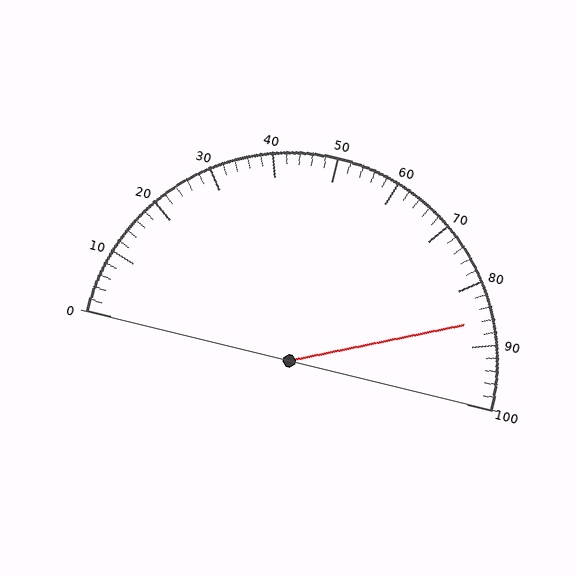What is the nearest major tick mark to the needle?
The nearest major tick mark is 90.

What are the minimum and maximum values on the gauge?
The gauge ranges from 0 to 100.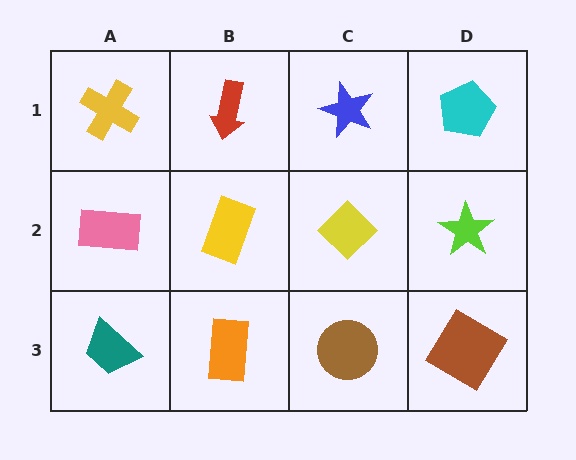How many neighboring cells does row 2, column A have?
3.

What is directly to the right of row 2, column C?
A lime star.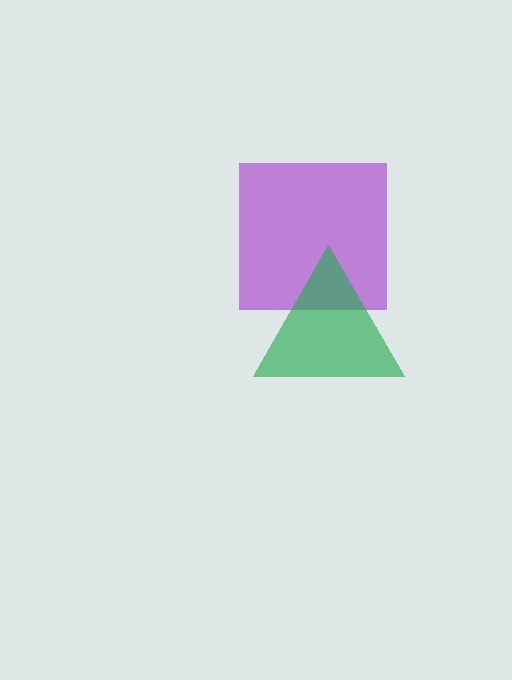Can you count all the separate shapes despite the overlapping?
Yes, there are 2 separate shapes.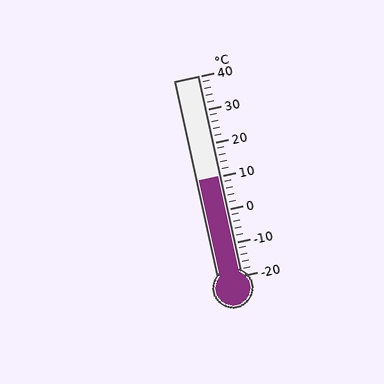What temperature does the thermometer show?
The thermometer shows approximately 10°C.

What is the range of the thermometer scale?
The thermometer scale ranges from -20°C to 40°C.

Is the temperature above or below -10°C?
The temperature is above -10°C.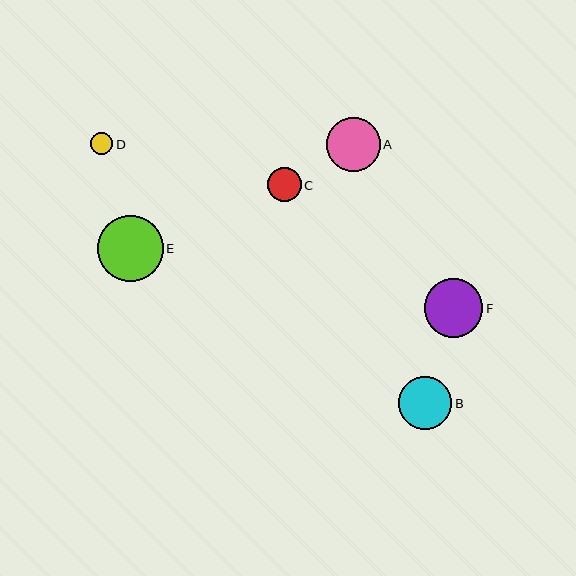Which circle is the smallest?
Circle D is the smallest with a size of approximately 22 pixels.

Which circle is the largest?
Circle E is the largest with a size of approximately 66 pixels.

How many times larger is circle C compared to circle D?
Circle C is approximately 1.6 times the size of circle D.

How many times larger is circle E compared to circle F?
Circle E is approximately 1.1 times the size of circle F.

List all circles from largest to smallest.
From largest to smallest: E, F, A, B, C, D.